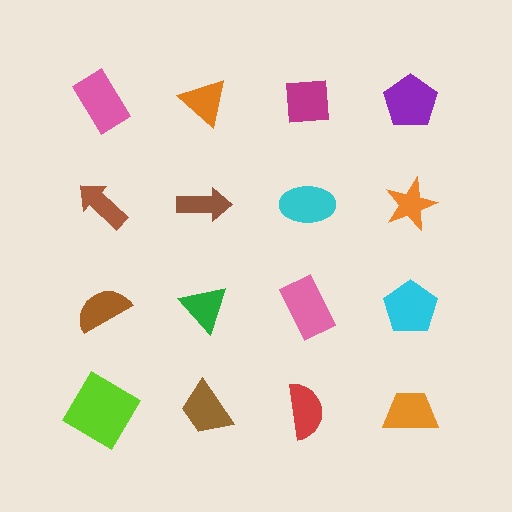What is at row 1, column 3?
A magenta square.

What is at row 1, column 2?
An orange triangle.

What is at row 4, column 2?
A brown trapezoid.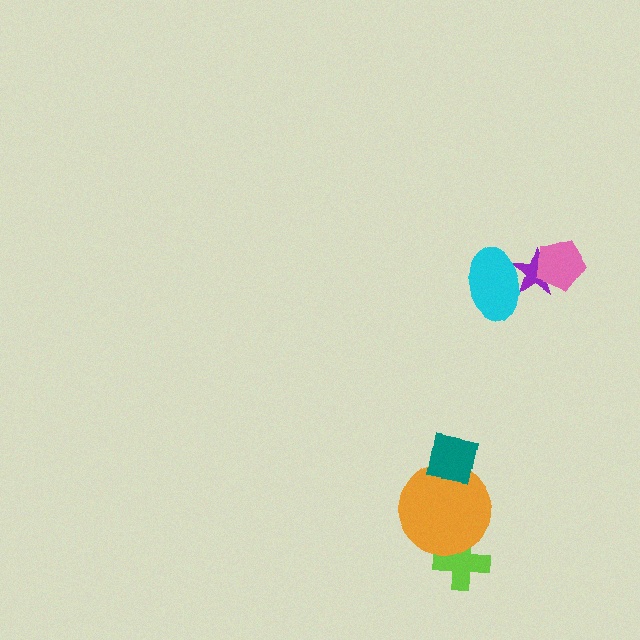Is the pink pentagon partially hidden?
No, no other shape covers it.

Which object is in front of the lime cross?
The orange circle is in front of the lime cross.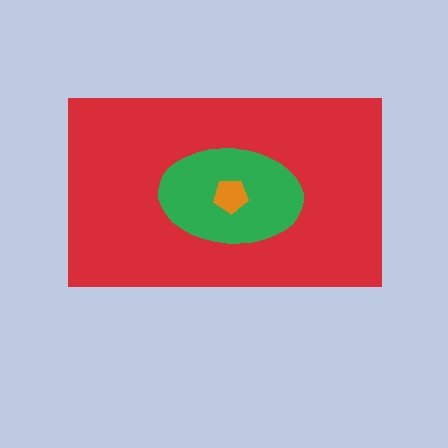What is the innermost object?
The orange pentagon.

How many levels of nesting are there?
3.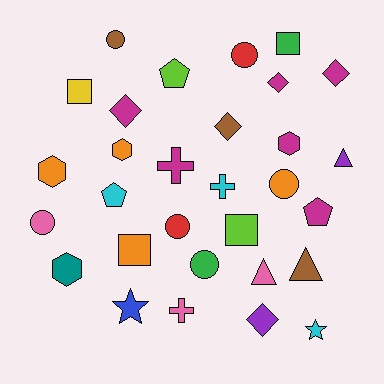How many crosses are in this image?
There are 3 crosses.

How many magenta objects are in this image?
There are 6 magenta objects.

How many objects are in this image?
There are 30 objects.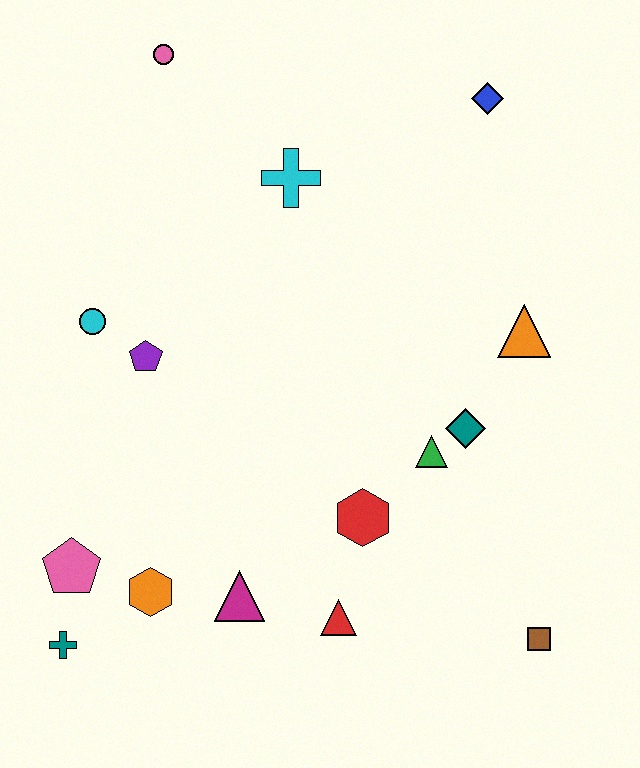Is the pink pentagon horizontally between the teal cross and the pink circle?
Yes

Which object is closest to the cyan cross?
The pink circle is closest to the cyan cross.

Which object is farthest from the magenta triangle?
The blue diamond is farthest from the magenta triangle.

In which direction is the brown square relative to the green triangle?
The brown square is below the green triangle.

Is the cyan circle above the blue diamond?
No